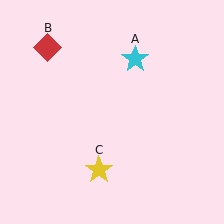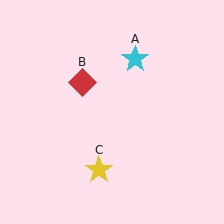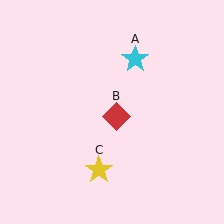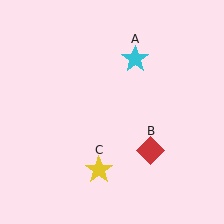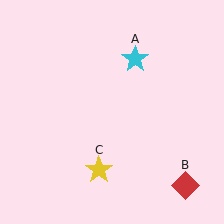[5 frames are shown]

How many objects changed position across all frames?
1 object changed position: red diamond (object B).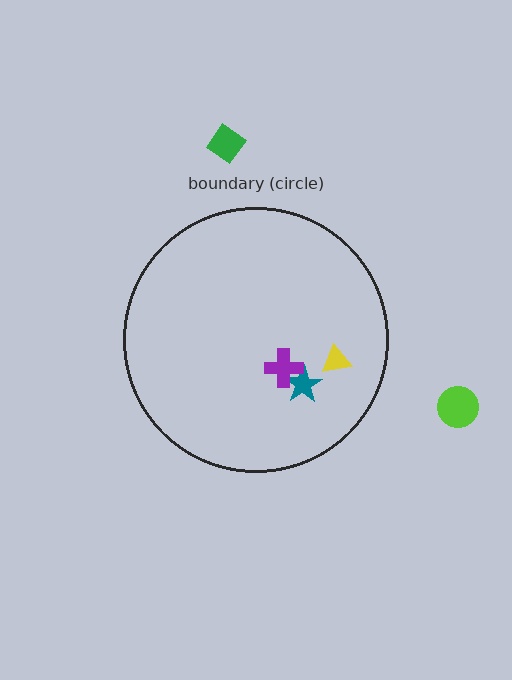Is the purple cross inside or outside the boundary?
Inside.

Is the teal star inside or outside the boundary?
Inside.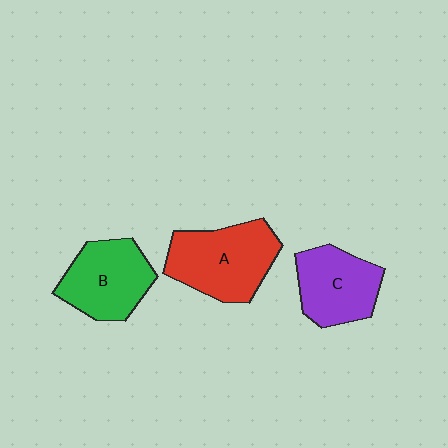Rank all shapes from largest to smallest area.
From largest to smallest: A (red), B (green), C (purple).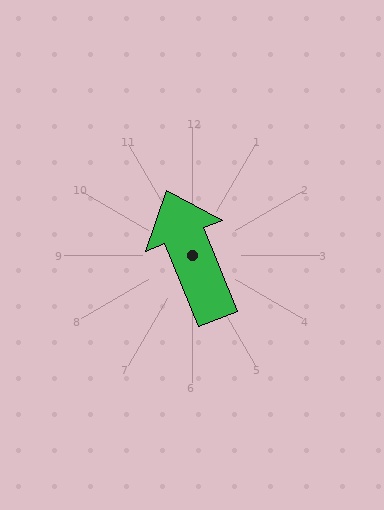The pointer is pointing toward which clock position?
Roughly 11 o'clock.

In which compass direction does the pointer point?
North.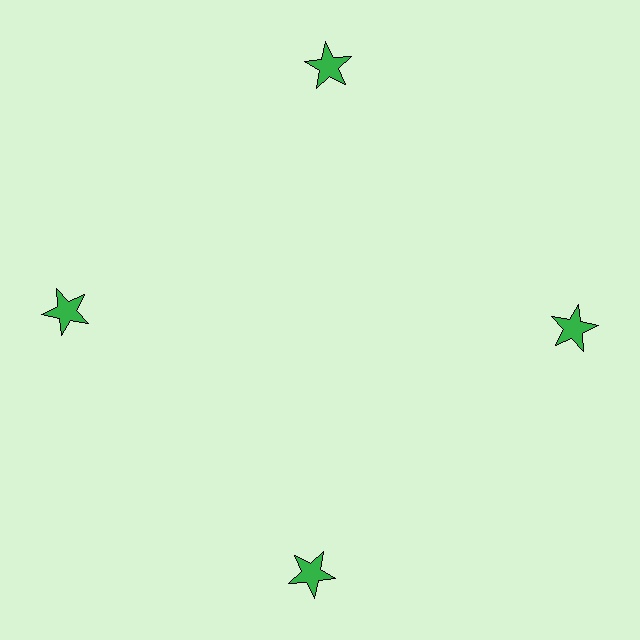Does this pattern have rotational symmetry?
Yes, this pattern has 4-fold rotational symmetry. It looks the same after rotating 90 degrees around the center.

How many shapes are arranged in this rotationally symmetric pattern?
There are 4 shapes, arranged in 4 groups of 1.